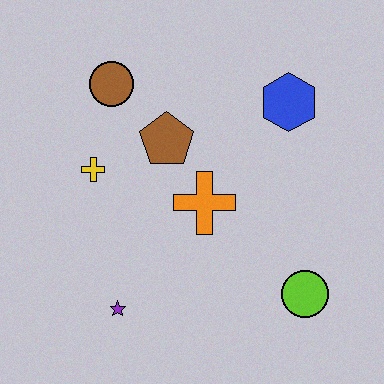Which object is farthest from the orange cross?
The brown circle is farthest from the orange cross.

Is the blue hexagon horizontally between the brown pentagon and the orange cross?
No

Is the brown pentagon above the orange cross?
Yes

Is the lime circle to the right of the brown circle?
Yes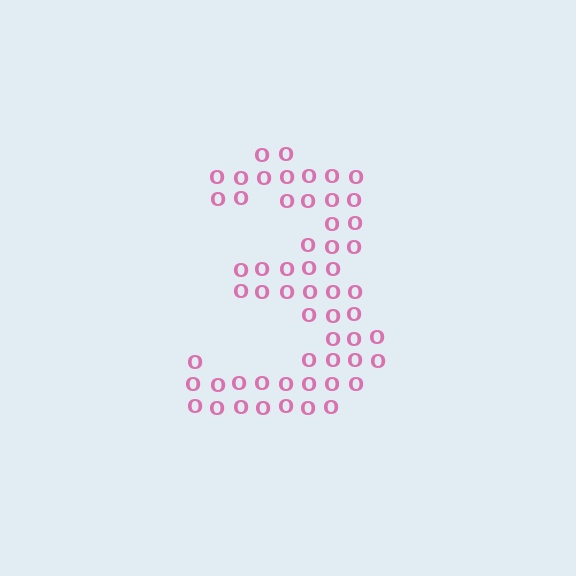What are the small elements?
The small elements are letter O's.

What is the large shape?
The large shape is the digit 3.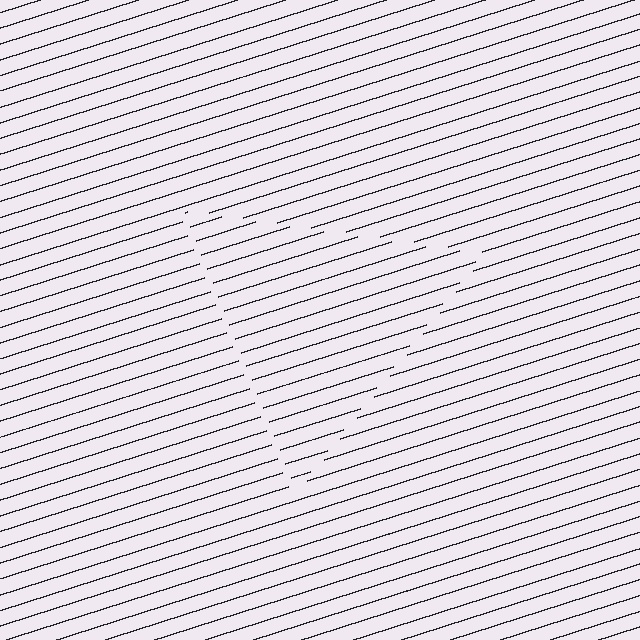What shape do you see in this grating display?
An illusory triangle. The interior of the shape contains the same grating, shifted by half a period — the contour is defined by the phase discontinuity where line-ends from the inner and outer gratings abut.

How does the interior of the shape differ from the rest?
The interior of the shape contains the same grating, shifted by half a period — the contour is defined by the phase discontinuity where line-ends from the inner and outer gratings abut.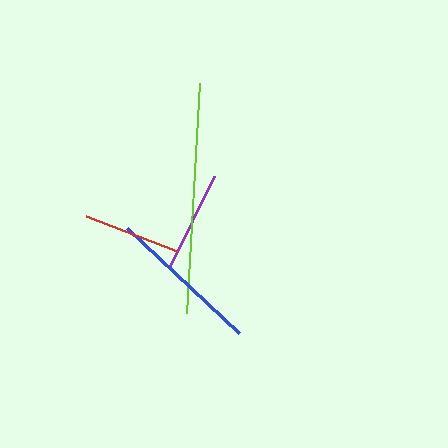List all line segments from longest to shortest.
From longest to shortest: lime, blue, purple, red.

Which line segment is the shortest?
The red line is the shortest at approximately 98 pixels.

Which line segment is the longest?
The lime line is the longest at approximately 230 pixels.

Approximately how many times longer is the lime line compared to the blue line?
The lime line is approximately 1.5 times the length of the blue line.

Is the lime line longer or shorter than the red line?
The lime line is longer than the red line.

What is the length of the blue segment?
The blue segment is approximately 154 pixels long.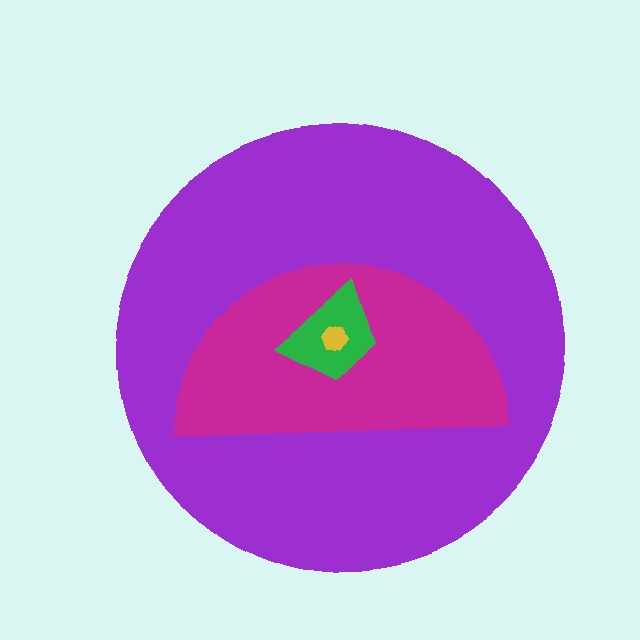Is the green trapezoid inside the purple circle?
Yes.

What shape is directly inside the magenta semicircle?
The green trapezoid.